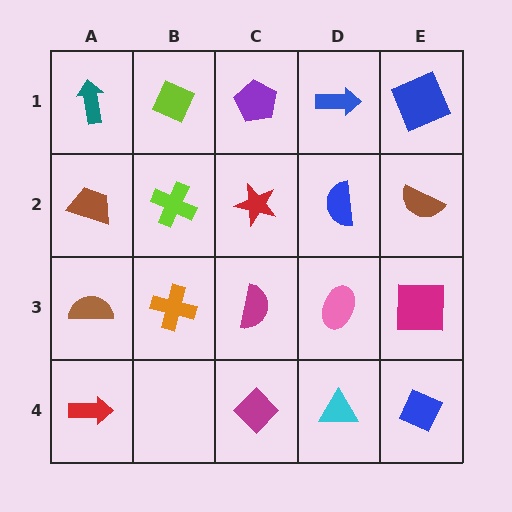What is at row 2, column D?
A blue semicircle.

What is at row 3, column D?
A pink ellipse.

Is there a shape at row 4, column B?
No, that cell is empty.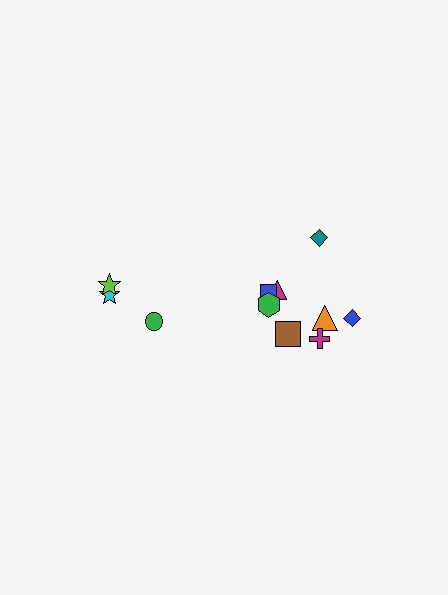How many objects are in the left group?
There are 3 objects.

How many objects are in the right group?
There are 8 objects.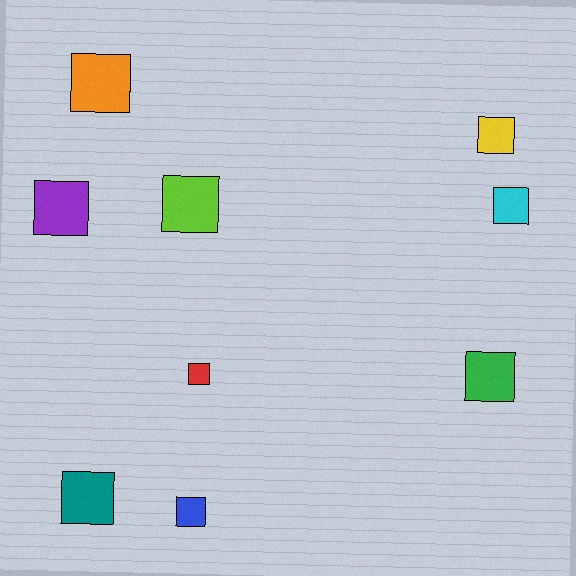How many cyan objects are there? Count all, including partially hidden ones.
There is 1 cyan object.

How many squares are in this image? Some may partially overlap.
There are 9 squares.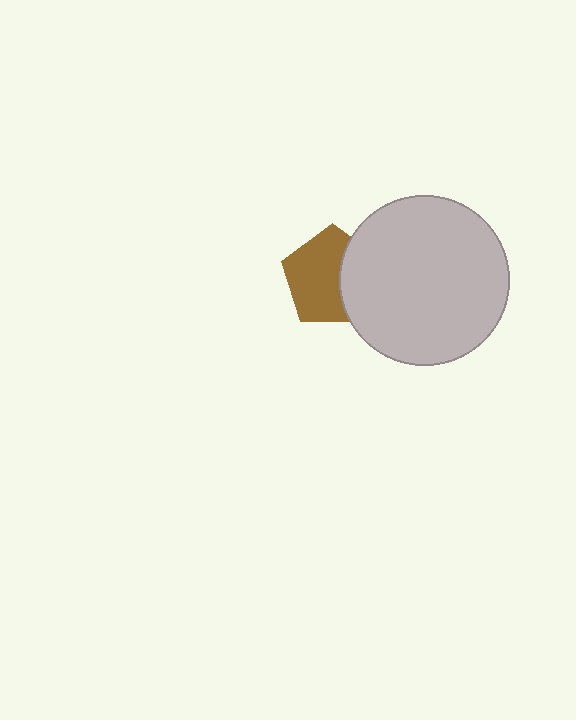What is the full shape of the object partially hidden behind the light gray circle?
The partially hidden object is a brown pentagon.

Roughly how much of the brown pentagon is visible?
About half of it is visible (roughly 64%).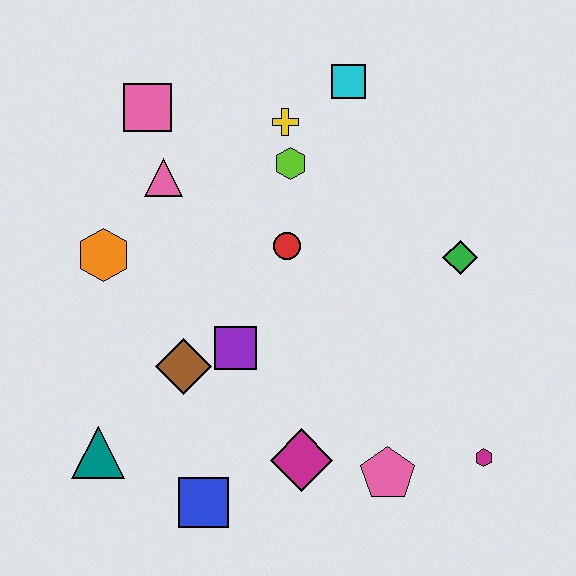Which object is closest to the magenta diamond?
The pink pentagon is closest to the magenta diamond.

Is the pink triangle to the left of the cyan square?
Yes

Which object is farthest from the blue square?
The cyan square is farthest from the blue square.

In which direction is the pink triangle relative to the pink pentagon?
The pink triangle is above the pink pentagon.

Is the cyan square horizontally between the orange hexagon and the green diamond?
Yes